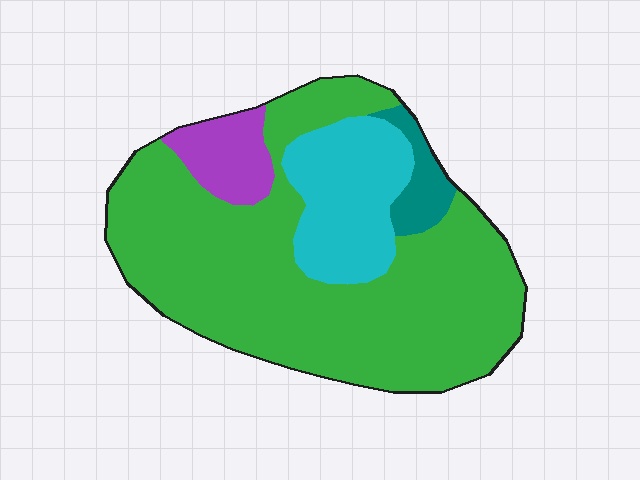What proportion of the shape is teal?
Teal takes up less than a sixth of the shape.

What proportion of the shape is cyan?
Cyan covers roughly 20% of the shape.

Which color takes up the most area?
Green, at roughly 70%.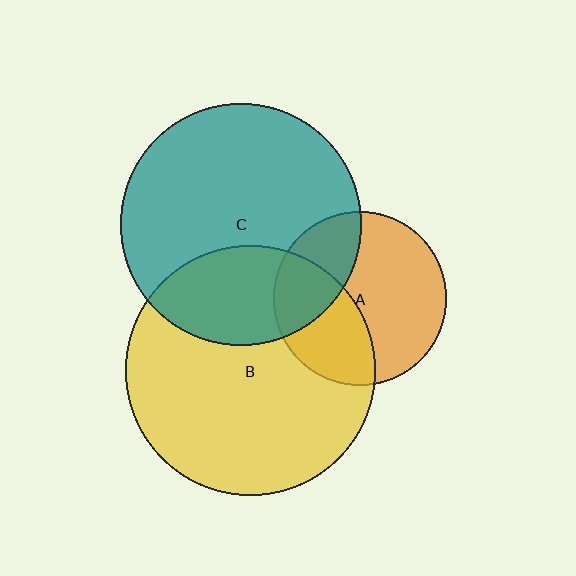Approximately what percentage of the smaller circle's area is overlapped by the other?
Approximately 30%.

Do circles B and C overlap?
Yes.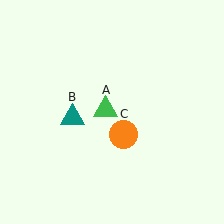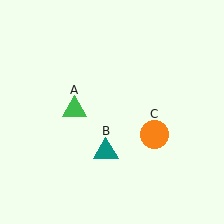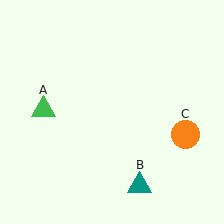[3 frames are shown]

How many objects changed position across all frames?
3 objects changed position: green triangle (object A), teal triangle (object B), orange circle (object C).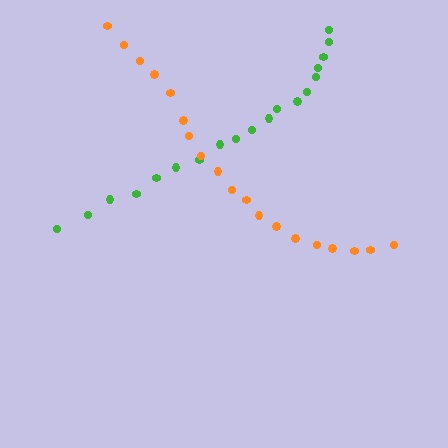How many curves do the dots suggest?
There are 2 distinct paths.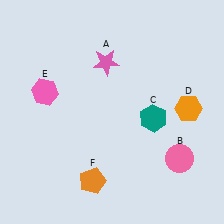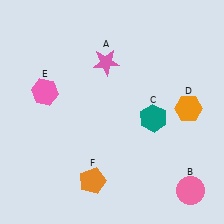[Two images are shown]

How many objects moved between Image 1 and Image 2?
1 object moved between the two images.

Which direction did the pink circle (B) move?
The pink circle (B) moved down.